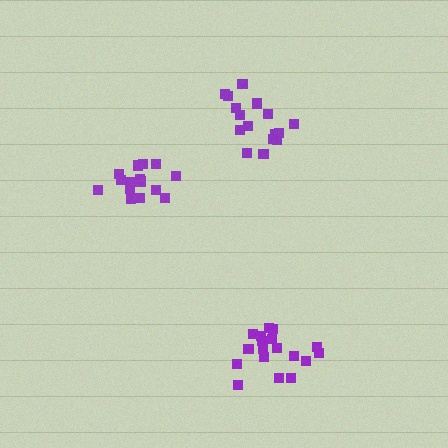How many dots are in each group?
Group 1: 16 dots, Group 2: 15 dots, Group 3: 18 dots (49 total).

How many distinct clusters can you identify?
There are 3 distinct clusters.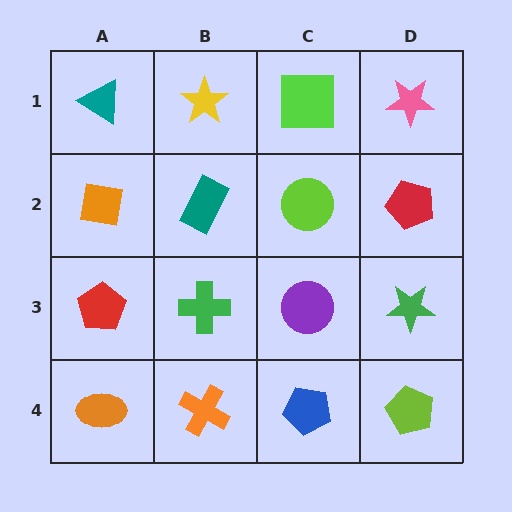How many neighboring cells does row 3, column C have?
4.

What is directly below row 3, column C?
A blue pentagon.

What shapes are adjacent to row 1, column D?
A red pentagon (row 2, column D), a lime square (row 1, column C).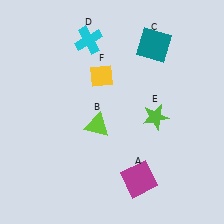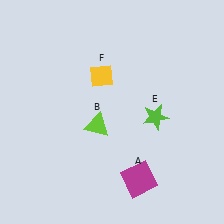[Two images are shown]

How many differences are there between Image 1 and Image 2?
There are 2 differences between the two images.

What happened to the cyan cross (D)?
The cyan cross (D) was removed in Image 2. It was in the top-left area of Image 1.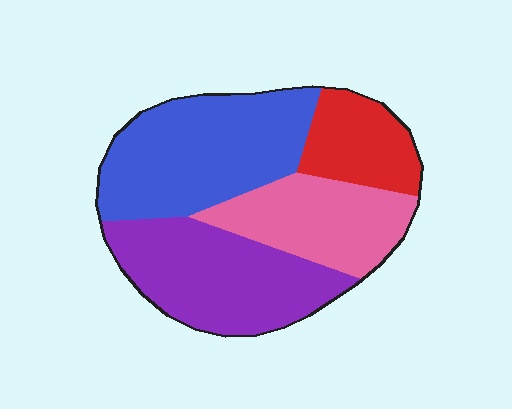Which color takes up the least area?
Red, at roughly 15%.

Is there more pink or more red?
Pink.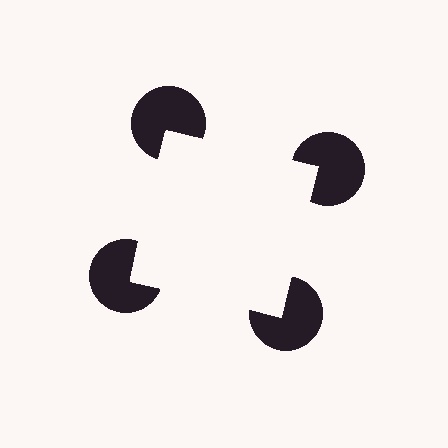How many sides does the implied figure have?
4 sides.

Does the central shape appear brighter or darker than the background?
It typically appears slightly brighter than the background, even though no actual brightness change is drawn.